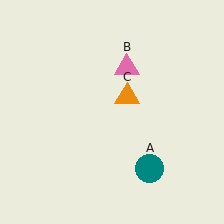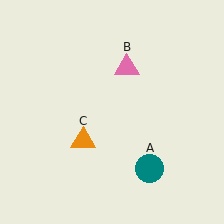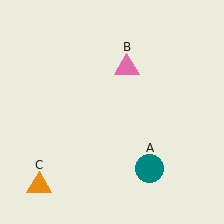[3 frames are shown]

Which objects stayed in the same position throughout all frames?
Teal circle (object A) and pink triangle (object B) remained stationary.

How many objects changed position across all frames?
1 object changed position: orange triangle (object C).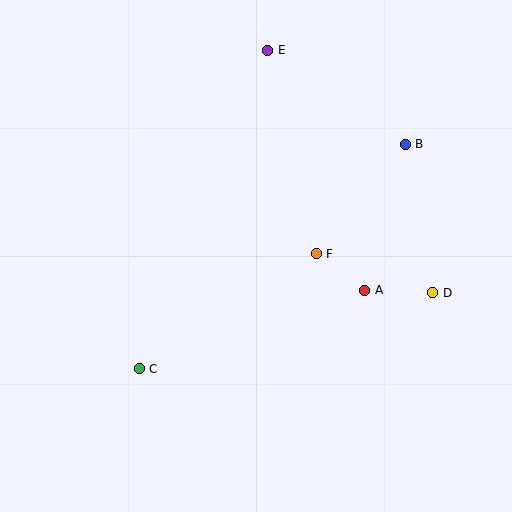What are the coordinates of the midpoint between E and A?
The midpoint between E and A is at (316, 170).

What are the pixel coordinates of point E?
Point E is at (268, 50).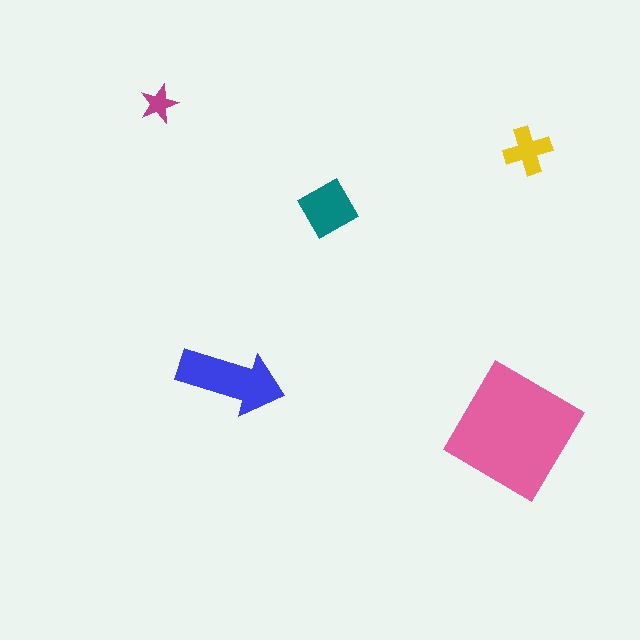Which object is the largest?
The pink diamond.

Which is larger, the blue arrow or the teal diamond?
The blue arrow.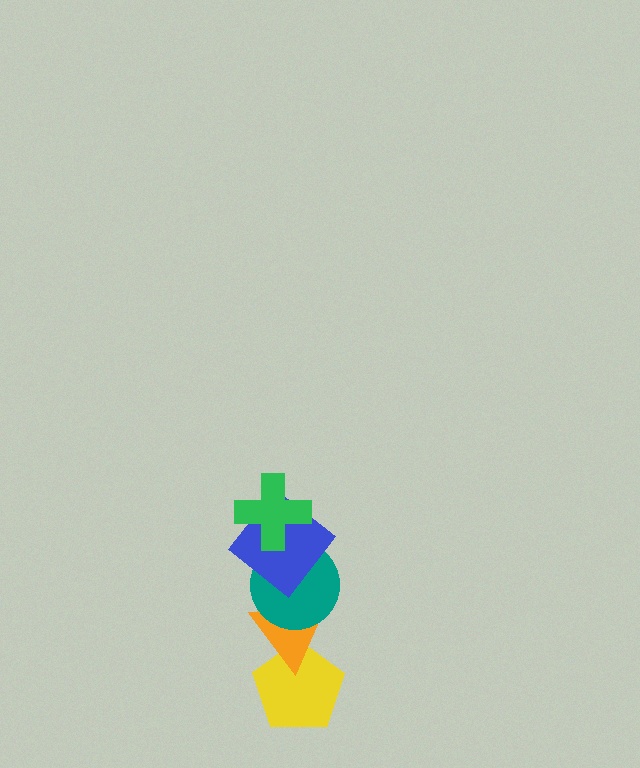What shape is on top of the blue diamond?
The green cross is on top of the blue diamond.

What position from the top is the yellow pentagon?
The yellow pentagon is 5th from the top.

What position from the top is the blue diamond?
The blue diamond is 2nd from the top.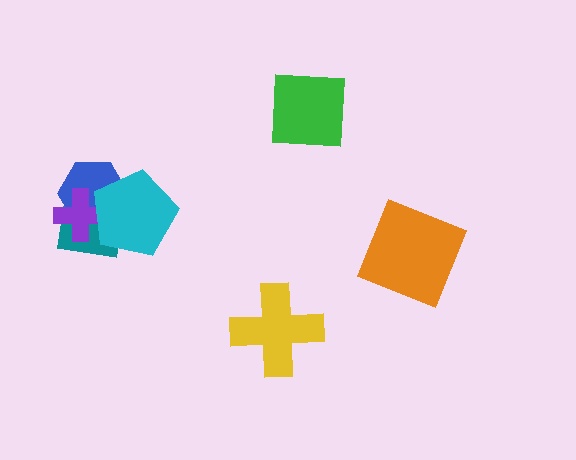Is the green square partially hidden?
No, no other shape covers it.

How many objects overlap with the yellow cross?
0 objects overlap with the yellow cross.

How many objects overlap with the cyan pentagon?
3 objects overlap with the cyan pentagon.